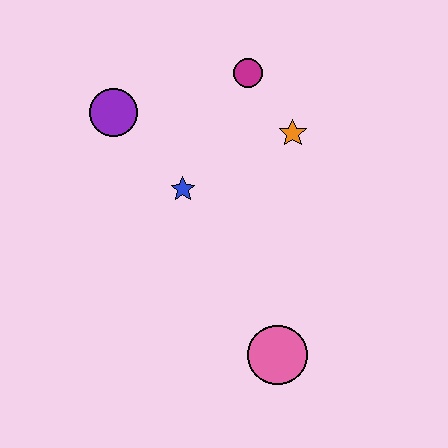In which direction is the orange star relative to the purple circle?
The orange star is to the right of the purple circle.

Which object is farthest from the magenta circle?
The pink circle is farthest from the magenta circle.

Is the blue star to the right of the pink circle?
No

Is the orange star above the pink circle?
Yes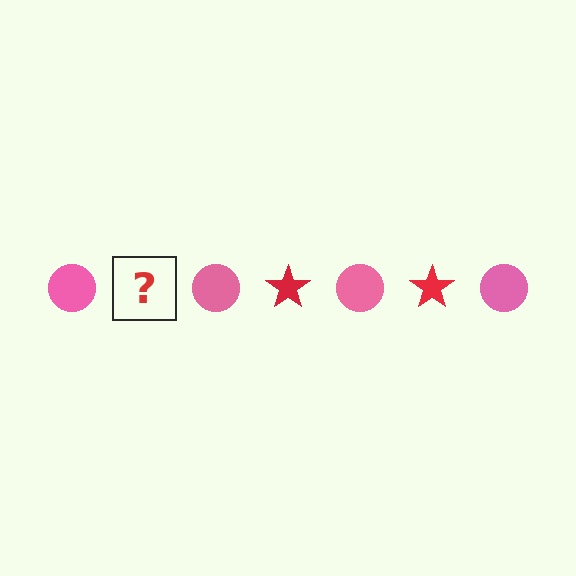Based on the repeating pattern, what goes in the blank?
The blank should be a red star.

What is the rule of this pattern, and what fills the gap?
The rule is that the pattern alternates between pink circle and red star. The gap should be filled with a red star.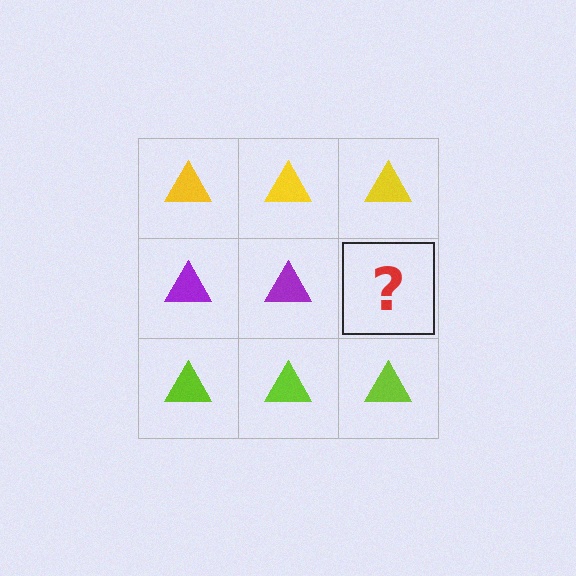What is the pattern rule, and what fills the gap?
The rule is that each row has a consistent color. The gap should be filled with a purple triangle.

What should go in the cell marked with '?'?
The missing cell should contain a purple triangle.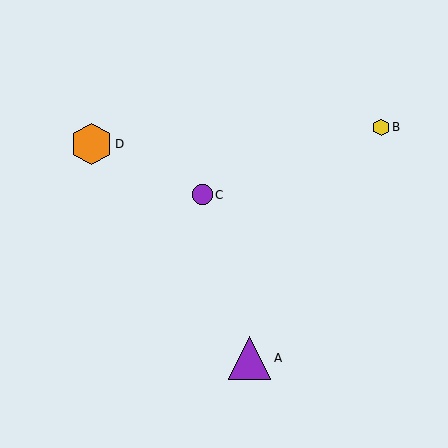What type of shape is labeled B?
Shape B is a yellow hexagon.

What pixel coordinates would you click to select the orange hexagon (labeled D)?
Click at (92, 144) to select the orange hexagon D.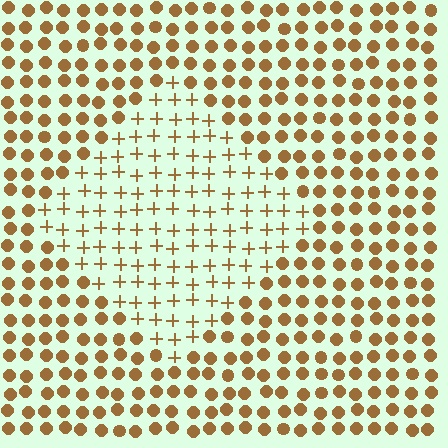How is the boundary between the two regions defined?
The boundary is defined by a change in element shape: plus signs inside vs. circles outside. All elements share the same color and spacing.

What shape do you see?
I see a diamond.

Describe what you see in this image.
The image is filled with small brown elements arranged in a uniform grid. A diamond-shaped region contains plus signs, while the surrounding area contains circles. The boundary is defined purely by the change in element shape.